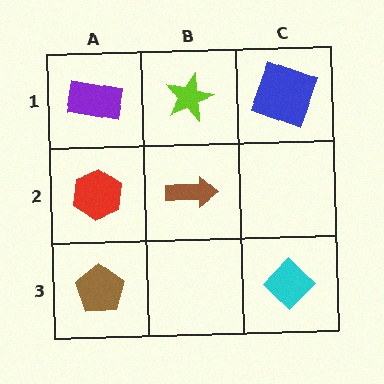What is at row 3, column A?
A brown pentagon.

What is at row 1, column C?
A blue square.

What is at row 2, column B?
A brown arrow.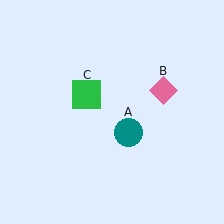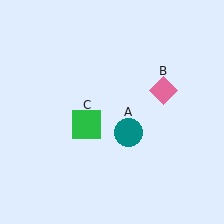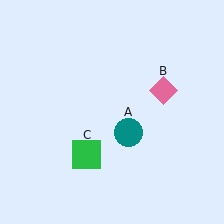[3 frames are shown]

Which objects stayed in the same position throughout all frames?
Teal circle (object A) and pink diamond (object B) remained stationary.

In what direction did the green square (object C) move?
The green square (object C) moved down.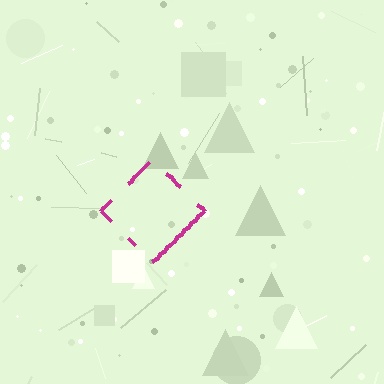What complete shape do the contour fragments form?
The contour fragments form a diamond.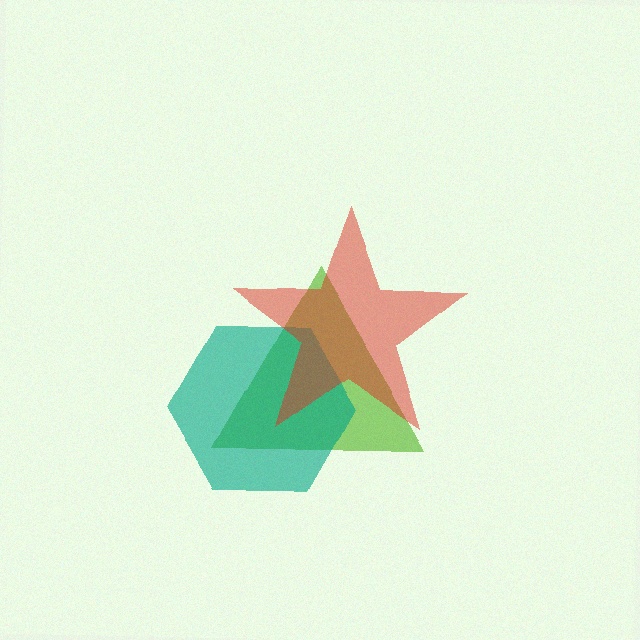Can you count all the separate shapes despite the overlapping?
Yes, there are 3 separate shapes.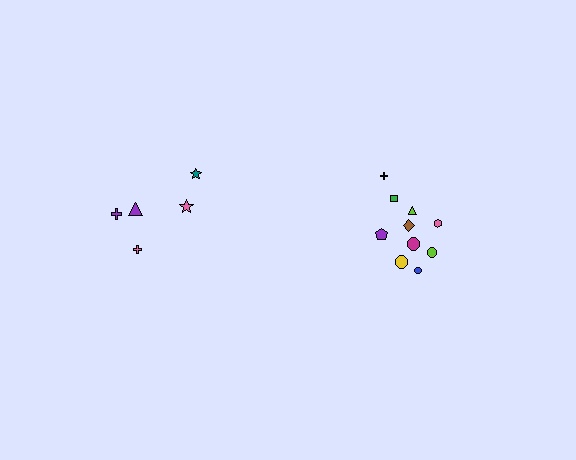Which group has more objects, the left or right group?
The right group.